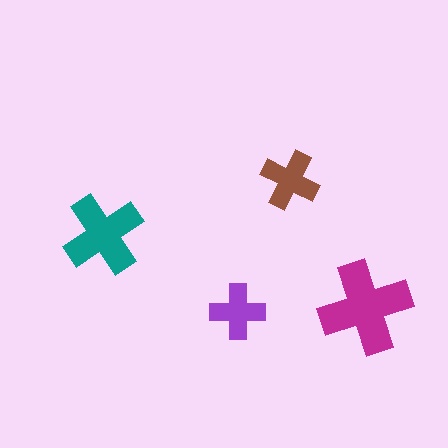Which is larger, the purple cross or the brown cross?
The brown one.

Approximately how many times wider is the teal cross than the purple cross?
About 1.5 times wider.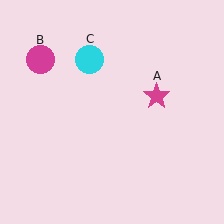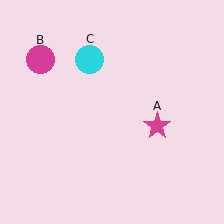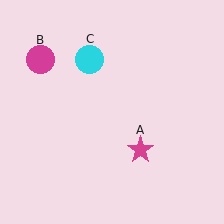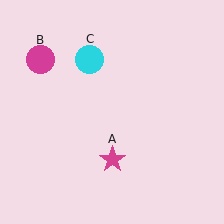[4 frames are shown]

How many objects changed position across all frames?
1 object changed position: magenta star (object A).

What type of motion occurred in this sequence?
The magenta star (object A) rotated clockwise around the center of the scene.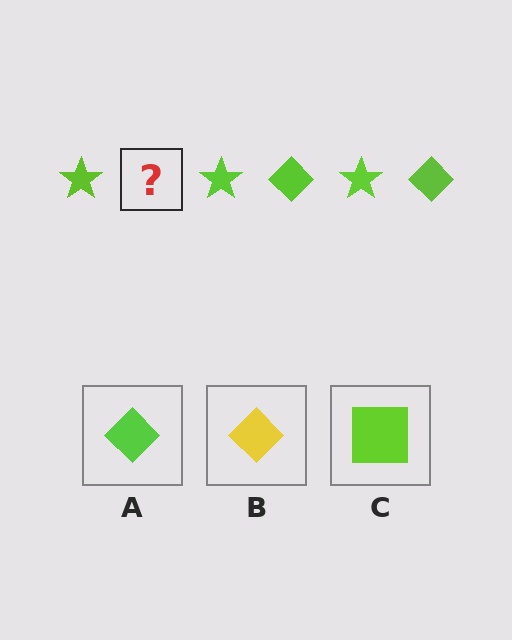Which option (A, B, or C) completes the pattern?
A.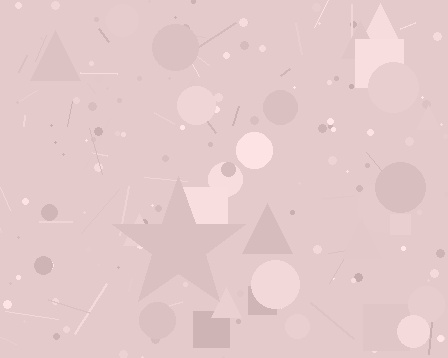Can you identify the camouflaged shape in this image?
The camouflaged shape is a star.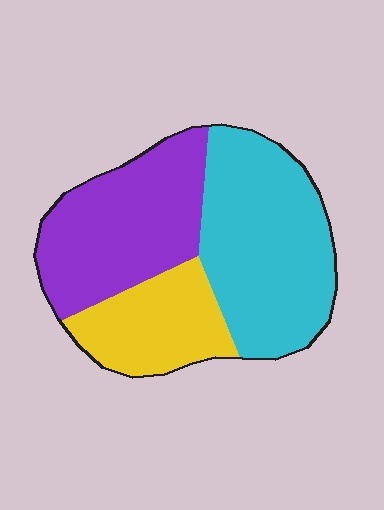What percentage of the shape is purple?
Purple covers roughly 35% of the shape.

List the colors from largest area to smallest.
From largest to smallest: cyan, purple, yellow.